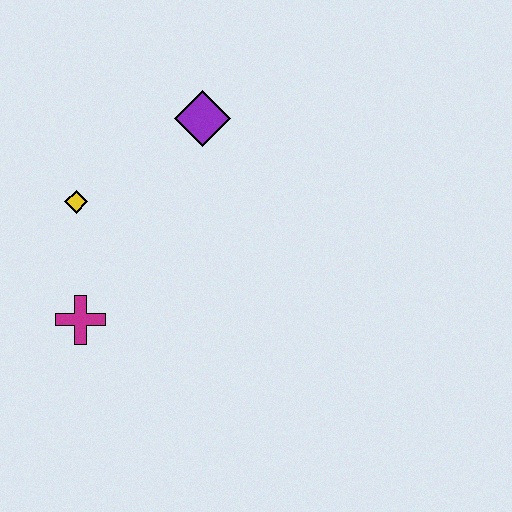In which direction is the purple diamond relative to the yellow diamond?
The purple diamond is to the right of the yellow diamond.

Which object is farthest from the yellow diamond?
The purple diamond is farthest from the yellow diamond.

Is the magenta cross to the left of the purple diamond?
Yes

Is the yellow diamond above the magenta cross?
Yes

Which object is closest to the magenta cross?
The yellow diamond is closest to the magenta cross.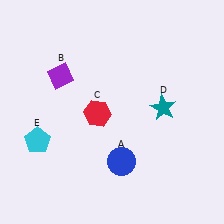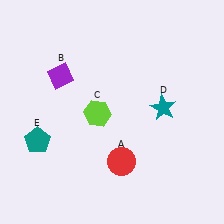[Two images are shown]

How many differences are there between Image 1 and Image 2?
There are 3 differences between the two images.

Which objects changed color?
A changed from blue to red. C changed from red to lime. E changed from cyan to teal.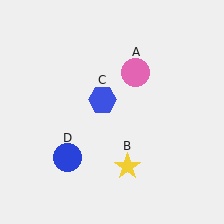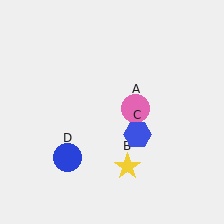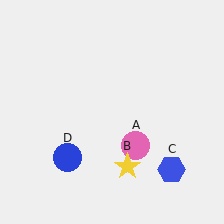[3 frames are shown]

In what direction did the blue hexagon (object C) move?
The blue hexagon (object C) moved down and to the right.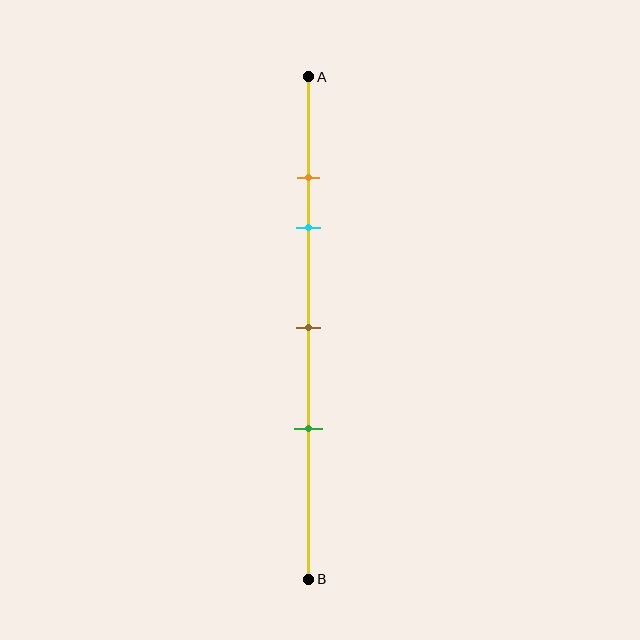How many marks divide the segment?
There are 4 marks dividing the segment.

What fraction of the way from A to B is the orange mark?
The orange mark is approximately 20% (0.2) of the way from A to B.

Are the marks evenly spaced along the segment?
No, the marks are not evenly spaced.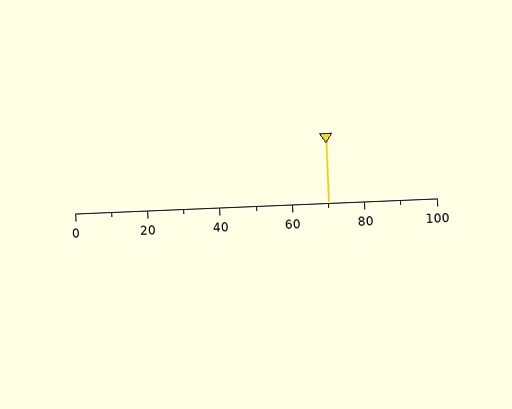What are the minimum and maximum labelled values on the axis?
The axis runs from 0 to 100.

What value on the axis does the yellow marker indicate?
The marker indicates approximately 70.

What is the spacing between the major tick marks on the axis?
The major ticks are spaced 20 apart.